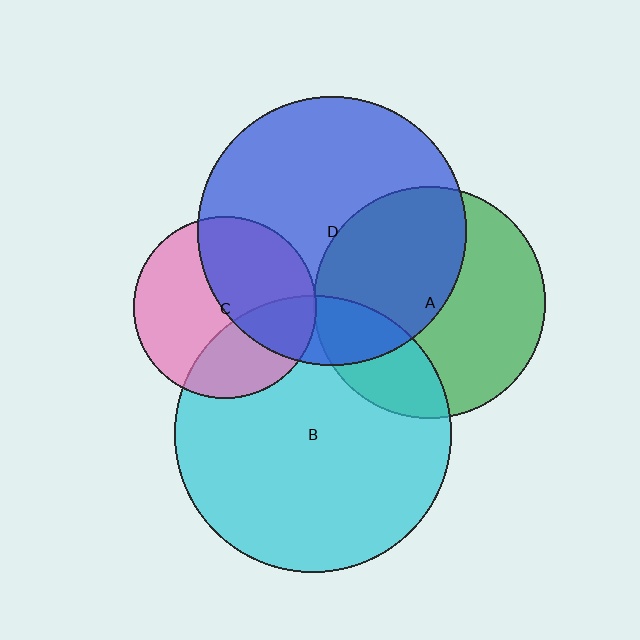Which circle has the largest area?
Circle B (cyan).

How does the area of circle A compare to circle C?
Approximately 1.6 times.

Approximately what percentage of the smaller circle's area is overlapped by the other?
Approximately 35%.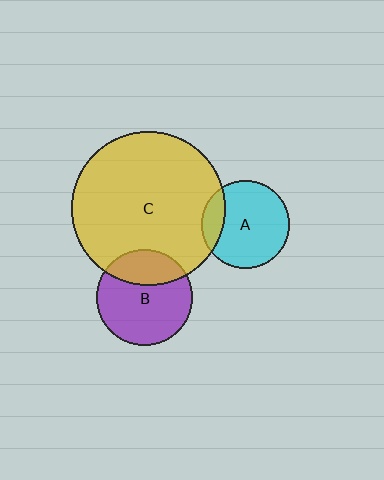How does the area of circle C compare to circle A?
Approximately 3.1 times.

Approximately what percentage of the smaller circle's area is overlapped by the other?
Approximately 30%.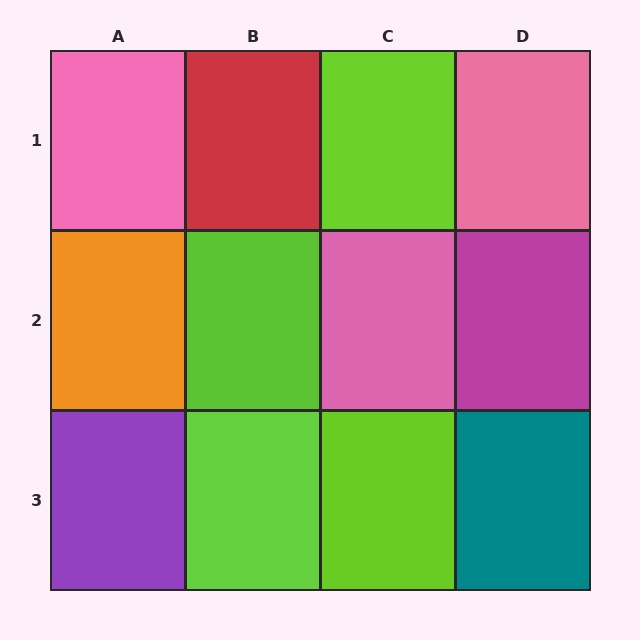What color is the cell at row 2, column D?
Magenta.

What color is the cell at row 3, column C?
Lime.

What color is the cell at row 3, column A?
Purple.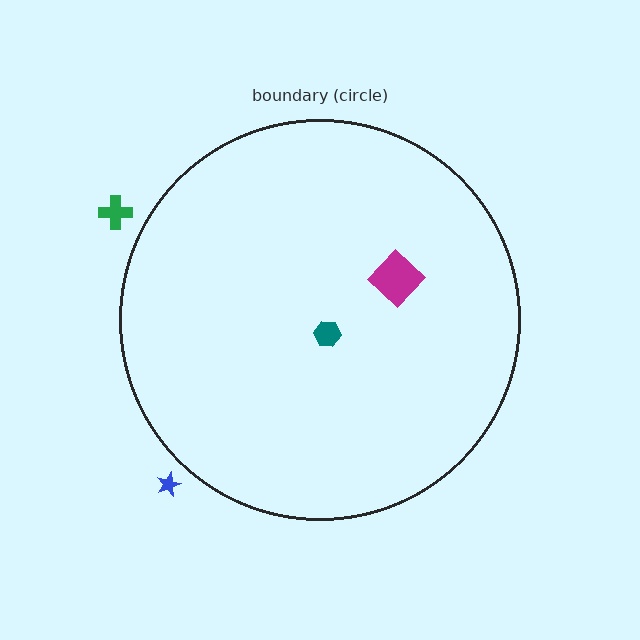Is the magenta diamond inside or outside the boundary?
Inside.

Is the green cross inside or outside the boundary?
Outside.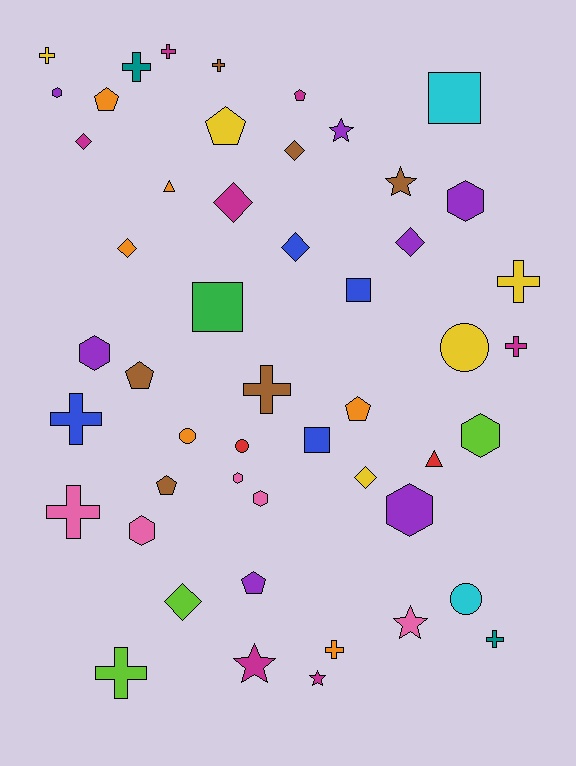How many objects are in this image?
There are 50 objects.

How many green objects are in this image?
There is 1 green object.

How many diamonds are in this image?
There are 8 diamonds.